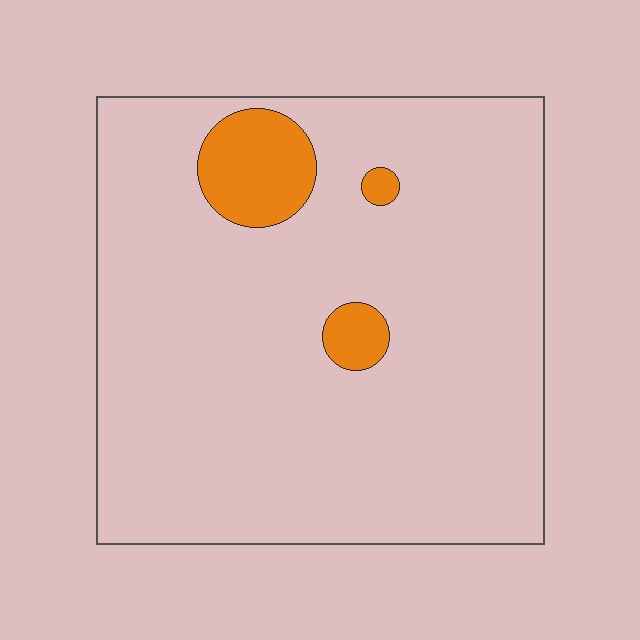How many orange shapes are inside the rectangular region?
3.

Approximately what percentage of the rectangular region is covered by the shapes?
Approximately 10%.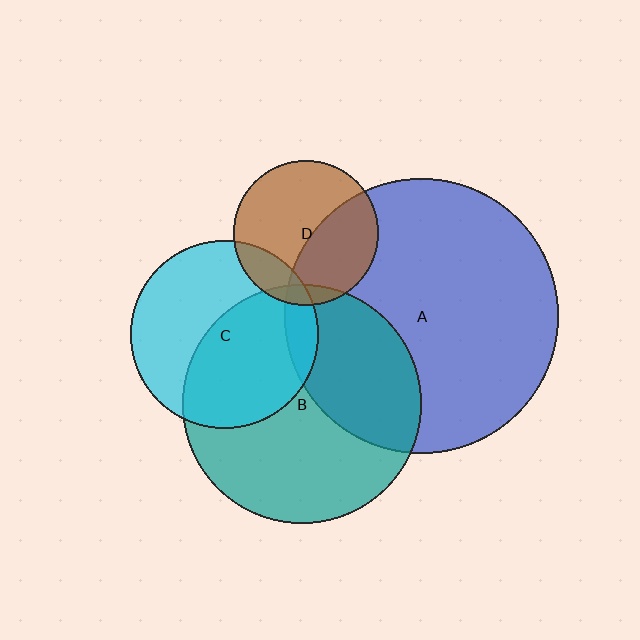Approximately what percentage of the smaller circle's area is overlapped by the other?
Approximately 35%.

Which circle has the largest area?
Circle A (blue).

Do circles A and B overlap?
Yes.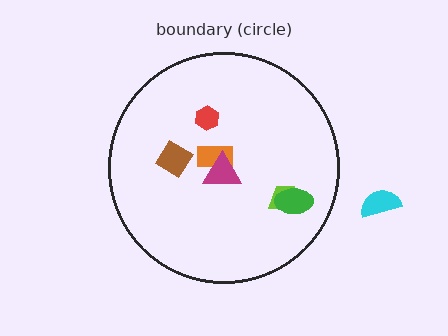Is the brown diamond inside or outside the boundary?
Inside.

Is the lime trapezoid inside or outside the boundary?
Inside.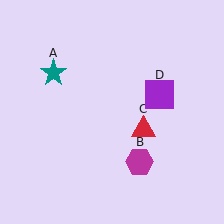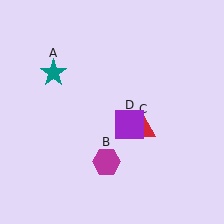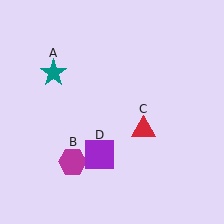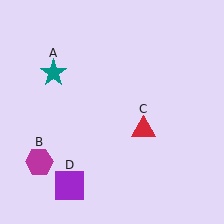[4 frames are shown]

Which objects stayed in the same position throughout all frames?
Teal star (object A) and red triangle (object C) remained stationary.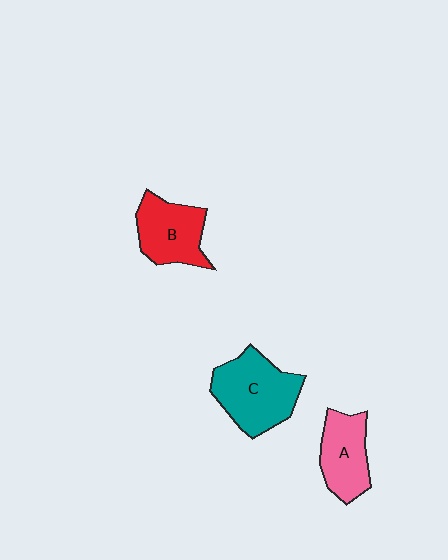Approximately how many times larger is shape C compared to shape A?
Approximately 1.4 times.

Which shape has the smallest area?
Shape A (pink).